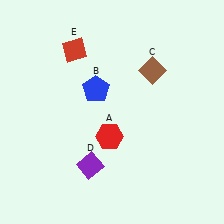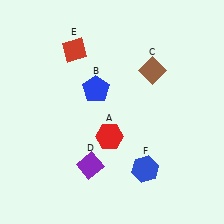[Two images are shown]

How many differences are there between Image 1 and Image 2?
There is 1 difference between the two images.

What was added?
A blue hexagon (F) was added in Image 2.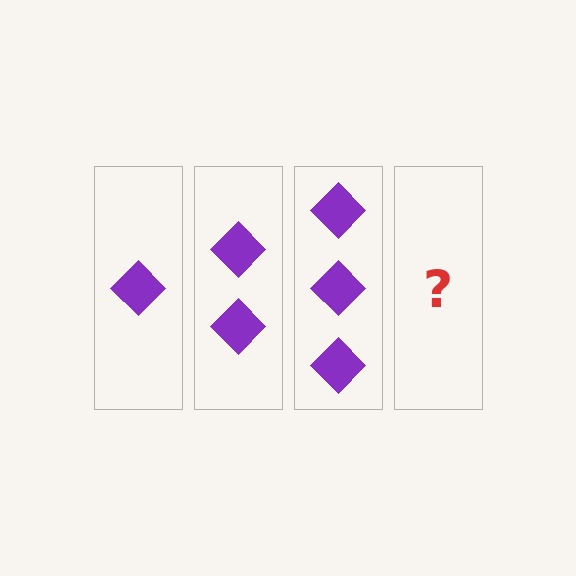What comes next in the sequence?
The next element should be 4 diamonds.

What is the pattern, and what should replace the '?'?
The pattern is that each step adds one more diamond. The '?' should be 4 diamonds.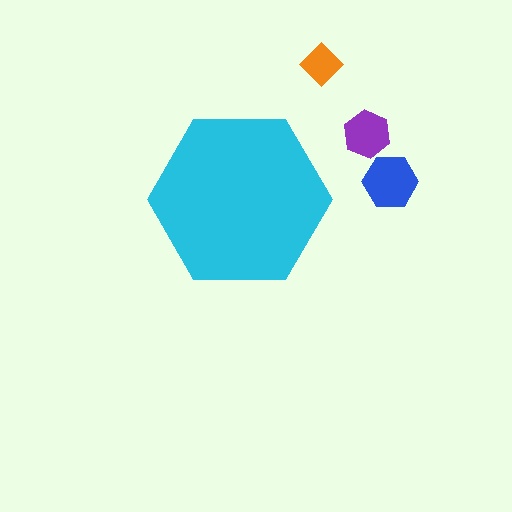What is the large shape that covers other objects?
A cyan hexagon.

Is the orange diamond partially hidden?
No, the orange diamond is fully visible.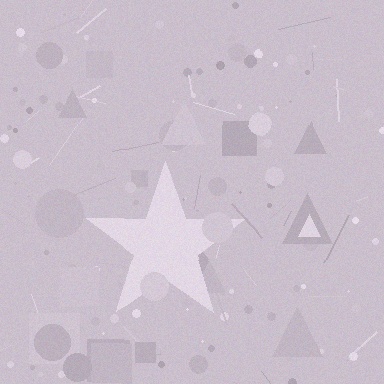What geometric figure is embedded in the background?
A star is embedded in the background.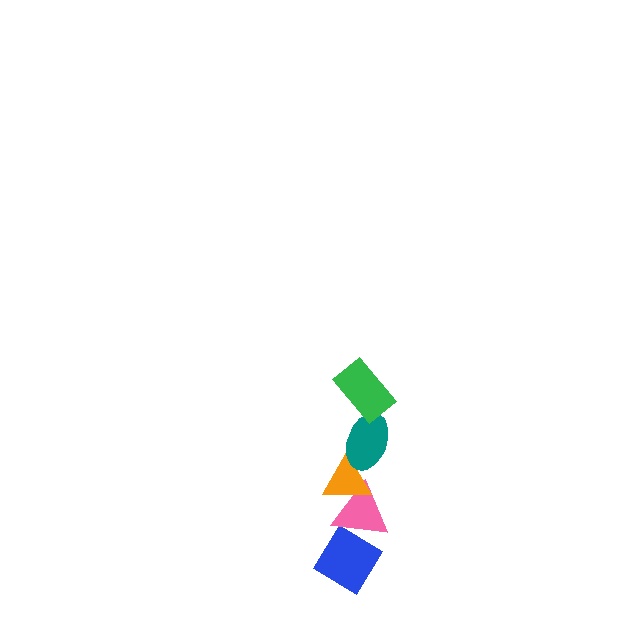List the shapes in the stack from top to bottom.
From top to bottom: the green rectangle, the teal ellipse, the orange triangle, the pink triangle, the blue diamond.